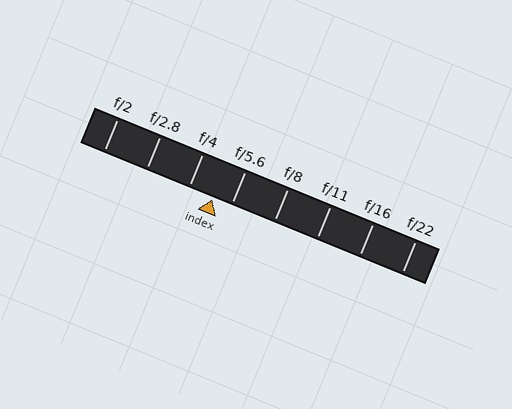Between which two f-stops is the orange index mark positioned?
The index mark is between f/4 and f/5.6.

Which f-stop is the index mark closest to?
The index mark is closest to f/5.6.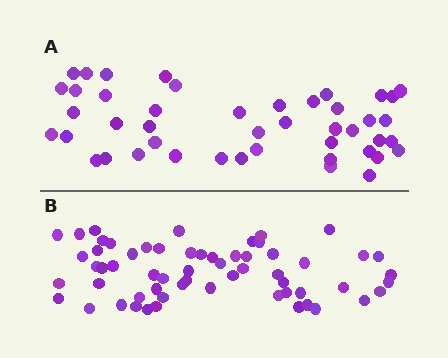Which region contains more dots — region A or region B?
Region B (the bottom region) has more dots.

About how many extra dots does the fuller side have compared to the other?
Region B has approximately 15 more dots than region A.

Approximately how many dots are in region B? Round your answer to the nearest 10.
About 60 dots.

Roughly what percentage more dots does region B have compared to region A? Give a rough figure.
About 35% more.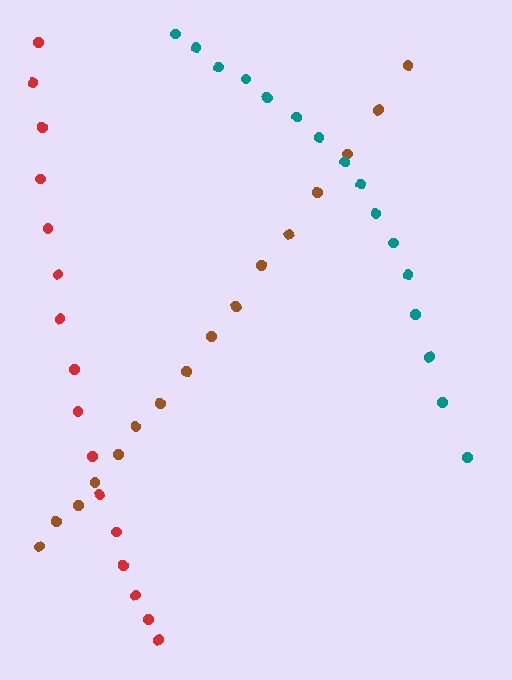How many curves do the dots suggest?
There are 3 distinct paths.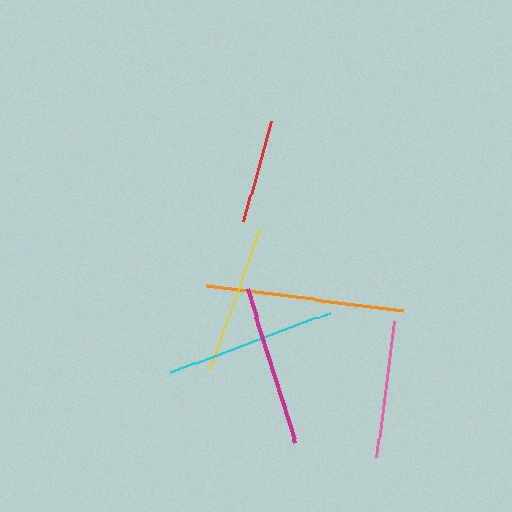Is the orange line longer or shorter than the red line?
The orange line is longer than the red line.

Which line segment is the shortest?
The red line is the shortest at approximately 104 pixels.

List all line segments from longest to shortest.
From longest to shortest: orange, cyan, magenta, yellow, pink, red.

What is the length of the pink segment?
The pink segment is approximately 137 pixels long.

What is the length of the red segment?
The red segment is approximately 104 pixels long.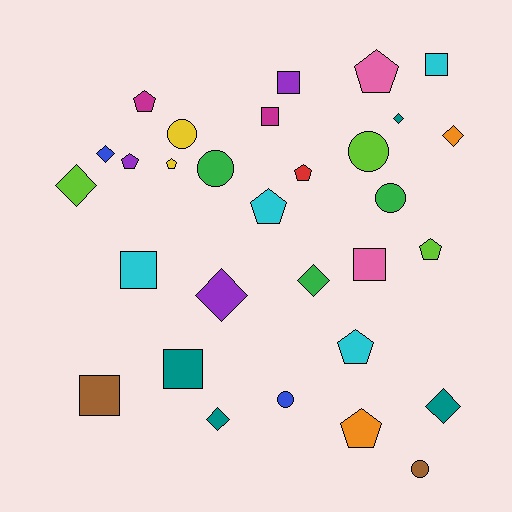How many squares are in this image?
There are 7 squares.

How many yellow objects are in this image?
There are 2 yellow objects.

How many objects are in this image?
There are 30 objects.